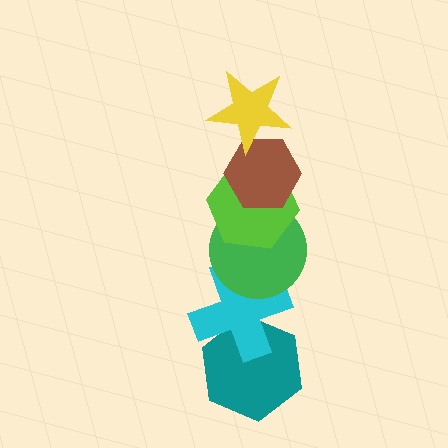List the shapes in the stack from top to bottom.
From top to bottom: the yellow star, the brown hexagon, the lime hexagon, the green circle, the cyan cross, the teal hexagon.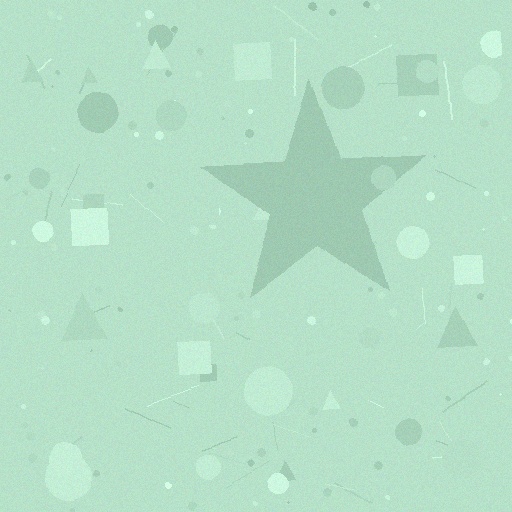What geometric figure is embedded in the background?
A star is embedded in the background.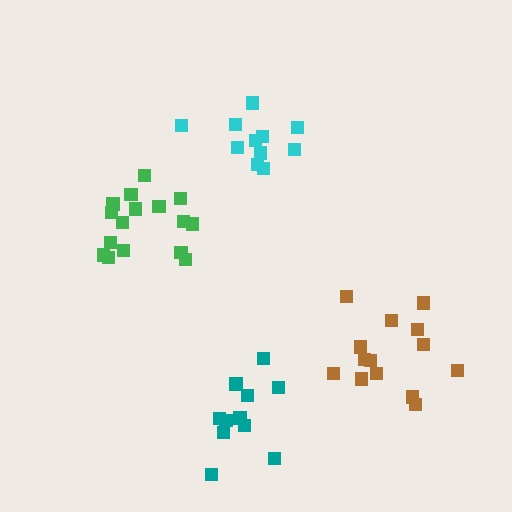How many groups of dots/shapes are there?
There are 4 groups.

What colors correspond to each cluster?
The clusters are colored: brown, green, teal, cyan.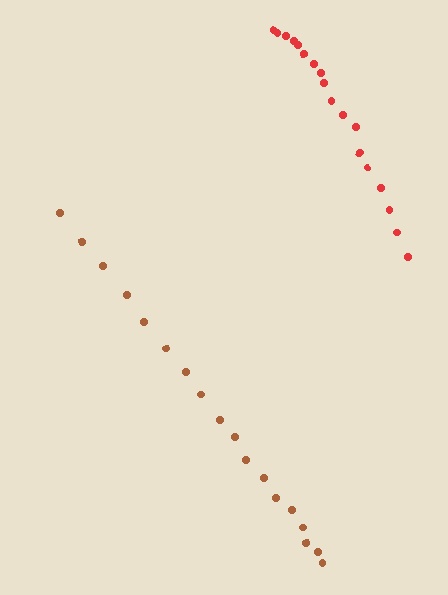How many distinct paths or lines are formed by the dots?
There are 2 distinct paths.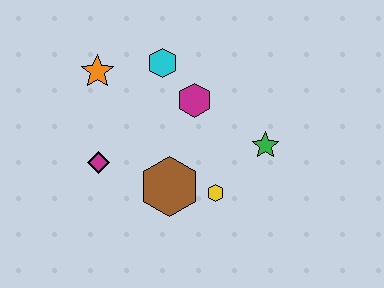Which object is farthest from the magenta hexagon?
The magenta diamond is farthest from the magenta hexagon.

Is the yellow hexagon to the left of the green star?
Yes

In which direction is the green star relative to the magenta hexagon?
The green star is to the right of the magenta hexagon.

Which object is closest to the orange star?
The cyan hexagon is closest to the orange star.